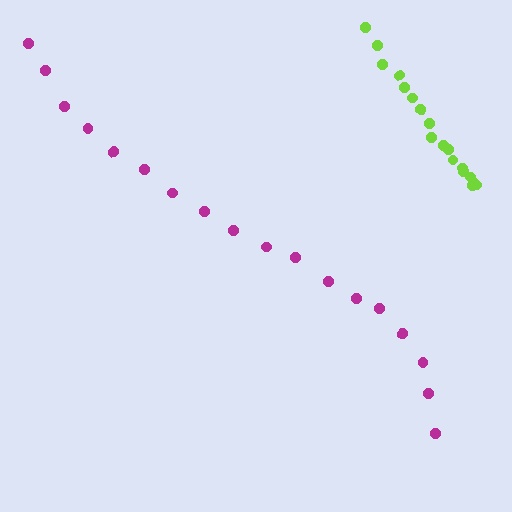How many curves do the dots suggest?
There are 2 distinct paths.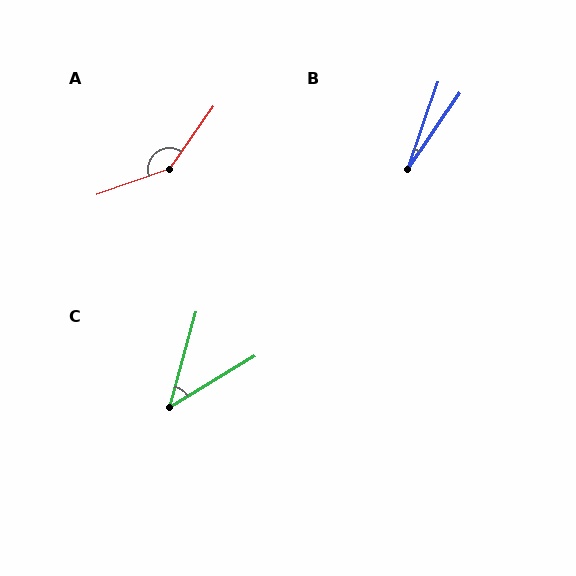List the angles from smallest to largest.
B (15°), C (44°), A (144°).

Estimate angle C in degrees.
Approximately 44 degrees.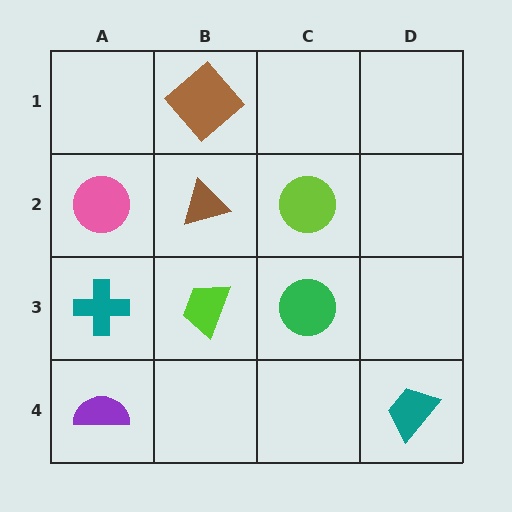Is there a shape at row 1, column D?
No, that cell is empty.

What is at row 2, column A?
A pink circle.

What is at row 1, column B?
A brown diamond.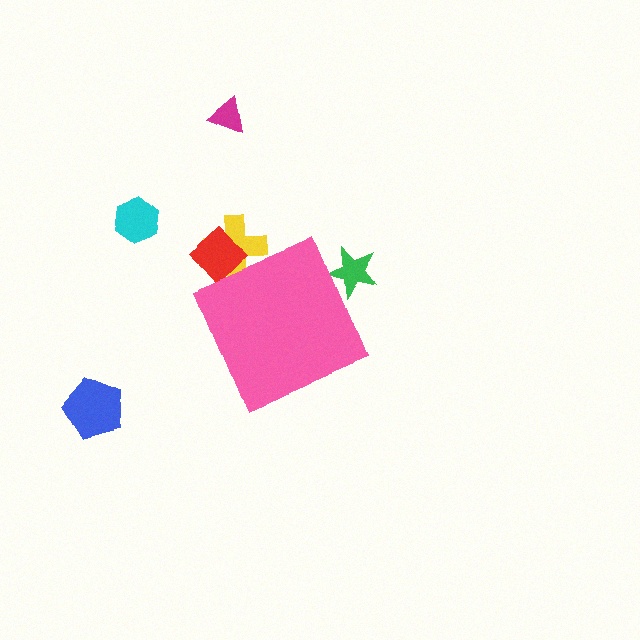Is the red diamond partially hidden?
Yes, the red diamond is partially hidden behind the pink diamond.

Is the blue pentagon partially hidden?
No, the blue pentagon is fully visible.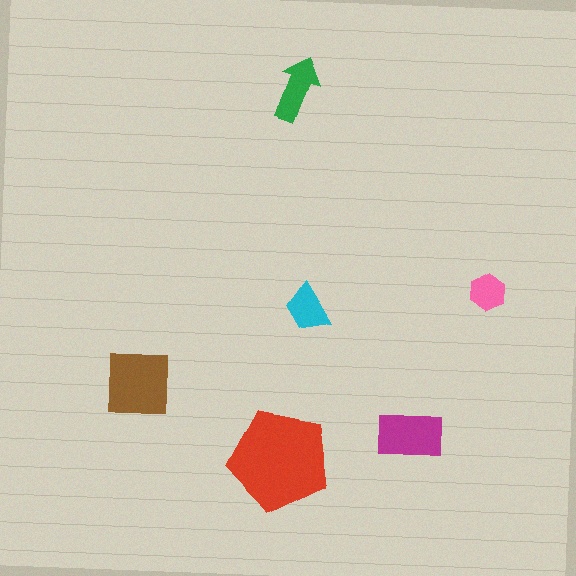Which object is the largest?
The red pentagon.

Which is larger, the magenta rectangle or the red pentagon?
The red pentagon.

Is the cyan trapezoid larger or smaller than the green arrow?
Smaller.